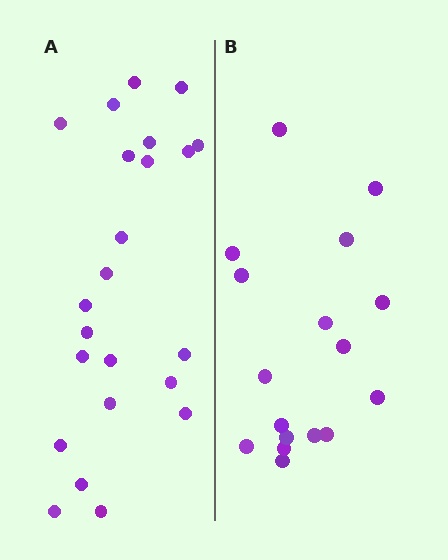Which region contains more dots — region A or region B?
Region A (the left region) has more dots.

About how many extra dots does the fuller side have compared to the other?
Region A has about 6 more dots than region B.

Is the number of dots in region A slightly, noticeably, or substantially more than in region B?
Region A has noticeably more, but not dramatically so. The ratio is roughly 1.4 to 1.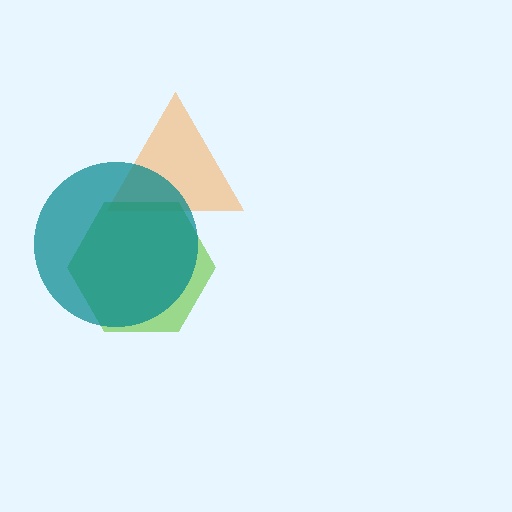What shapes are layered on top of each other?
The layered shapes are: an orange triangle, a lime hexagon, a teal circle.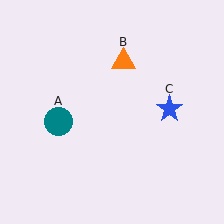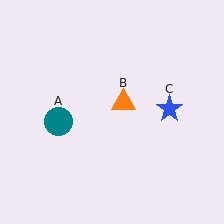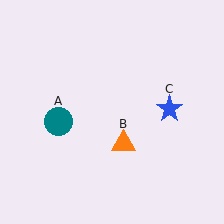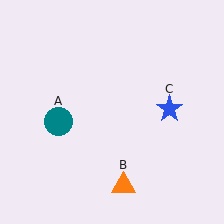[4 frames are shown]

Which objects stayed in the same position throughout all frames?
Teal circle (object A) and blue star (object C) remained stationary.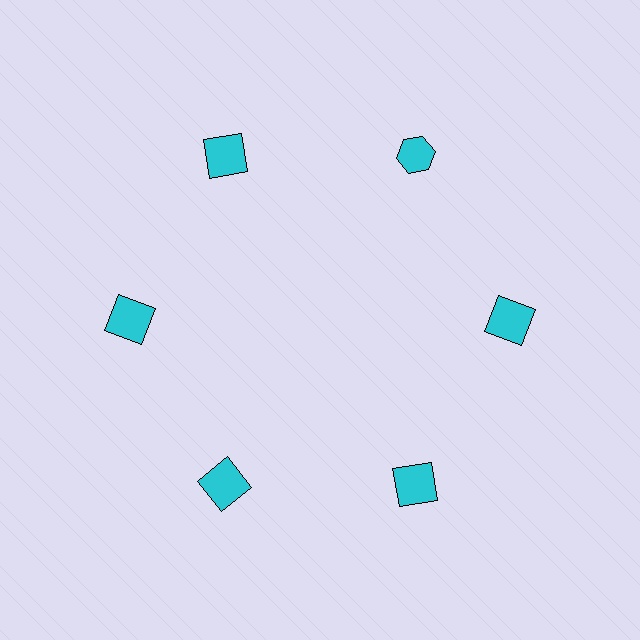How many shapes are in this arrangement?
There are 6 shapes arranged in a ring pattern.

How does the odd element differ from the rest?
It has a different shape: hexagon instead of square.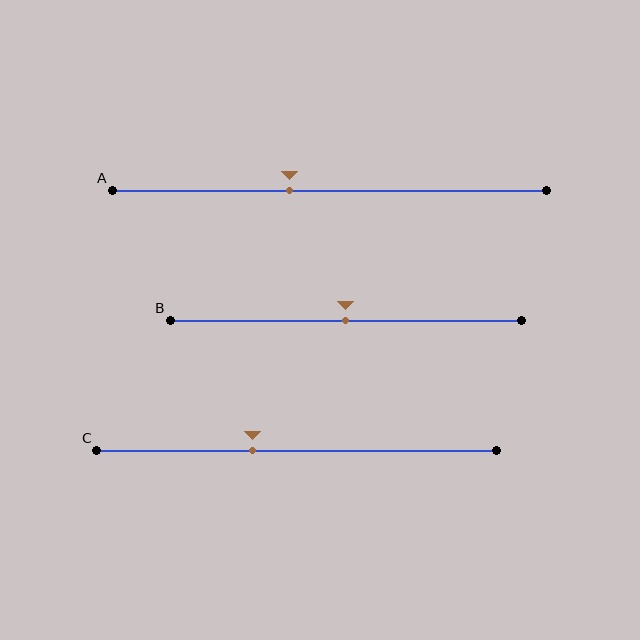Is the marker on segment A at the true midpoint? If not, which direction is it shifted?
No, the marker on segment A is shifted to the left by about 9% of the segment length.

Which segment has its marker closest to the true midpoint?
Segment B has its marker closest to the true midpoint.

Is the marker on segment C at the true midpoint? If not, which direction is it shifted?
No, the marker on segment C is shifted to the left by about 11% of the segment length.